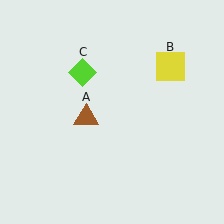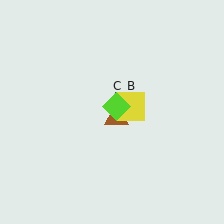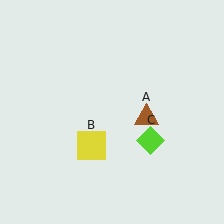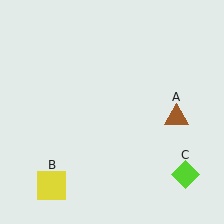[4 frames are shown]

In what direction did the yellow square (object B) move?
The yellow square (object B) moved down and to the left.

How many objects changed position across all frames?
3 objects changed position: brown triangle (object A), yellow square (object B), lime diamond (object C).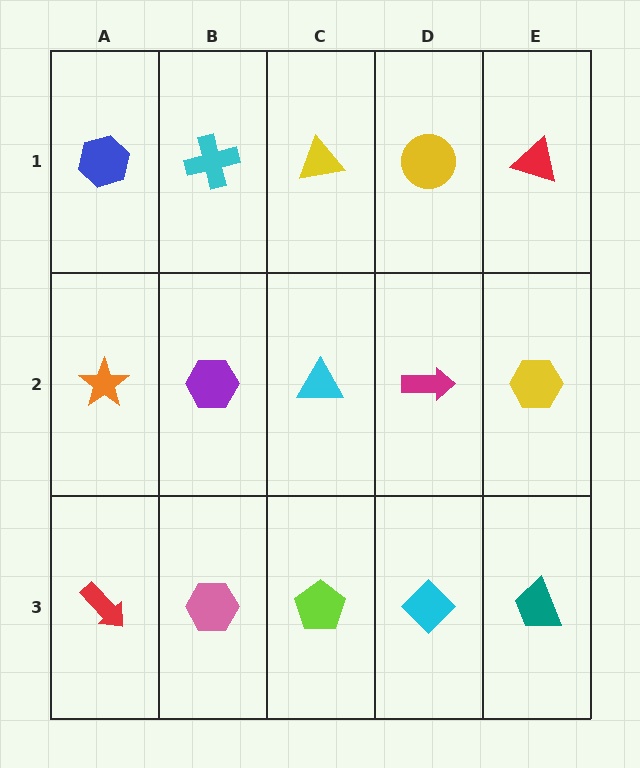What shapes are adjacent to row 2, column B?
A cyan cross (row 1, column B), a pink hexagon (row 3, column B), an orange star (row 2, column A), a cyan triangle (row 2, column C).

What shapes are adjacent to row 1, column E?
A yellow hexagon (row 2, column E), a yellow circle (row 1, column D).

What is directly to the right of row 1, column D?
A red triangle.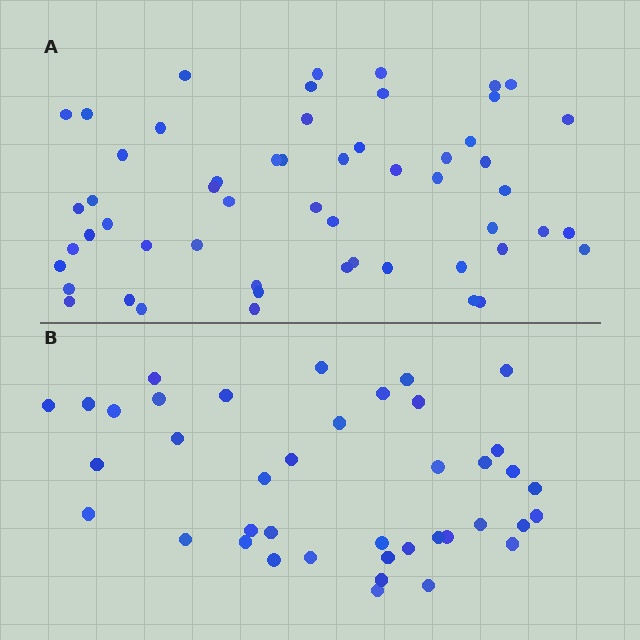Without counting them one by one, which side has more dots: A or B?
Region A (the top region) has more dots.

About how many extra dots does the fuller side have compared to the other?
Region A has approximately 15 more dots than region B.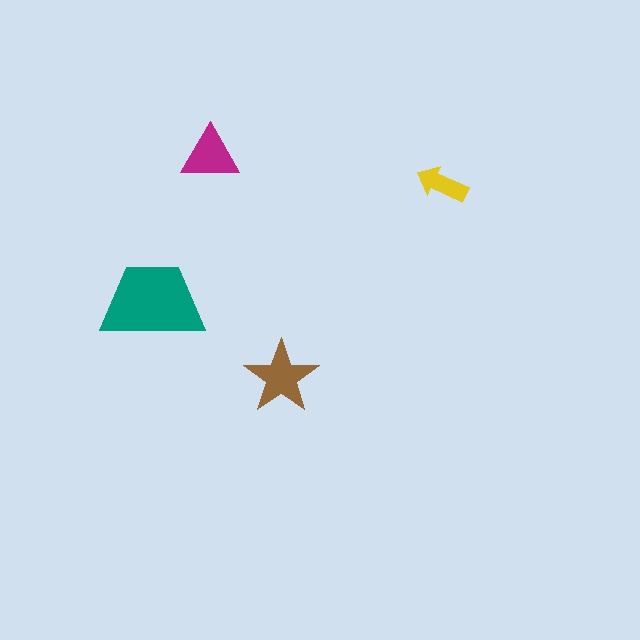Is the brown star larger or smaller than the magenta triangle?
Larger.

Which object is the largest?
The teal trapezoid.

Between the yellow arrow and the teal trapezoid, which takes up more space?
The teal trapezoid.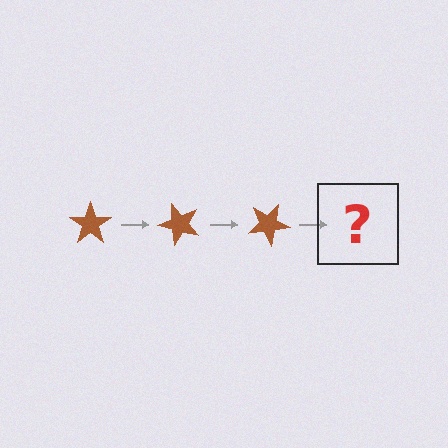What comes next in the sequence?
The next element should be a brown star rotated 150 degrees.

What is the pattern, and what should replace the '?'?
The pattern is that the star rotates 50 degrees each step. The '?' should be a brown star rotated 150 degrees.